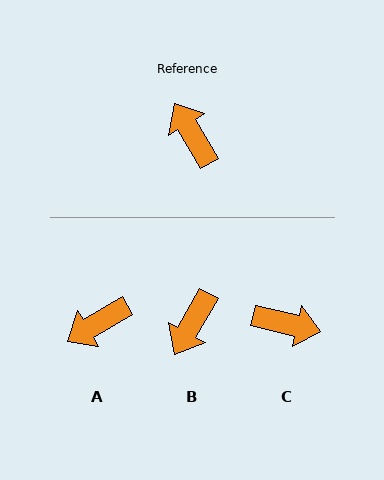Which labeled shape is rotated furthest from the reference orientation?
C, about 133 degrees away.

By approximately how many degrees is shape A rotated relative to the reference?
Approximately 90 degrees counter-clockwise.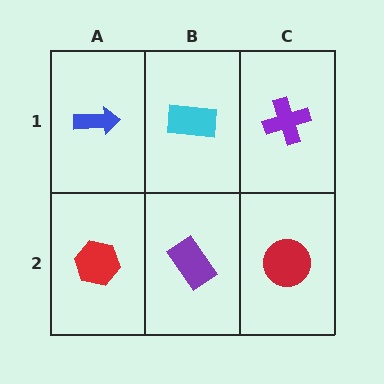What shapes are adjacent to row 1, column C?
A red circle (row 2, column C), a cyan rectangle (row 1, column B).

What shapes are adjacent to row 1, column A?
A red hexagon (row 2, column A), a cyan rectangle (row 1, column B).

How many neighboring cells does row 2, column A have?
2.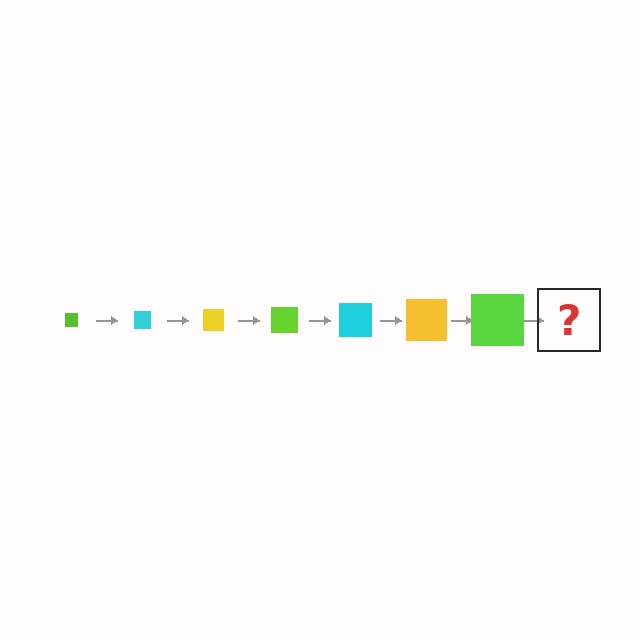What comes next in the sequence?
The next element should be a cyan square, larger than the previous one.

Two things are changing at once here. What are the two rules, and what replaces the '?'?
The two rules are that the square grows larger each step and the color cycles through lime, cyan, and yellow. The '?' should be a cyan square, larger than the previous one.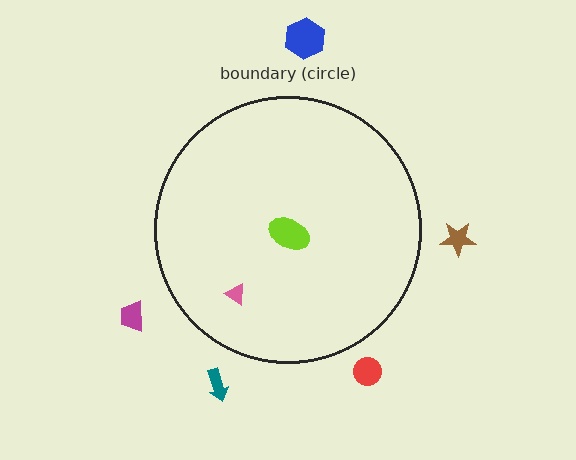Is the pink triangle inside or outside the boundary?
Inside.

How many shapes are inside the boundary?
2 inside, 5 outside.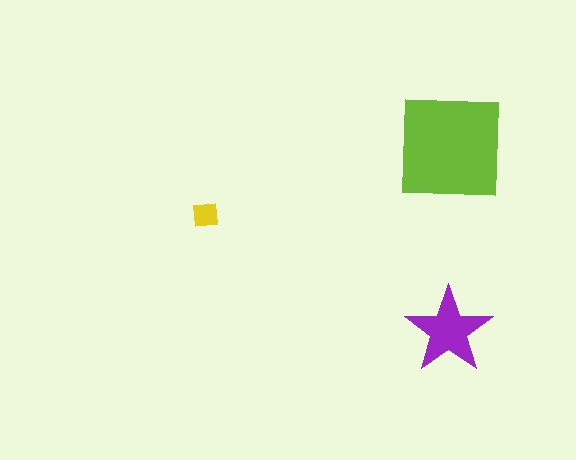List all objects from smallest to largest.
The yellow square, the purple star, the lime square.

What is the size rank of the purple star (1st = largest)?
2nd.